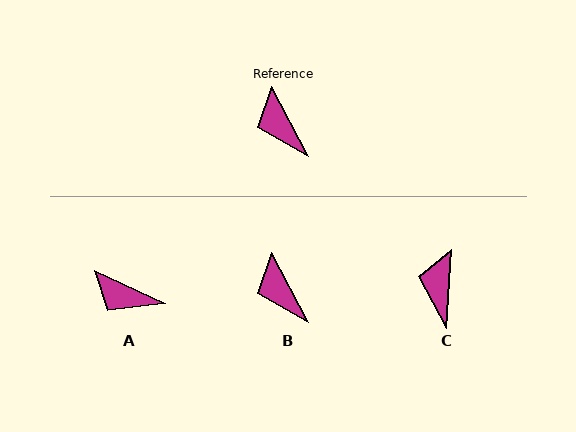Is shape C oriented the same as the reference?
No, it is off by about 31 degrees.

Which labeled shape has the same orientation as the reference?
B.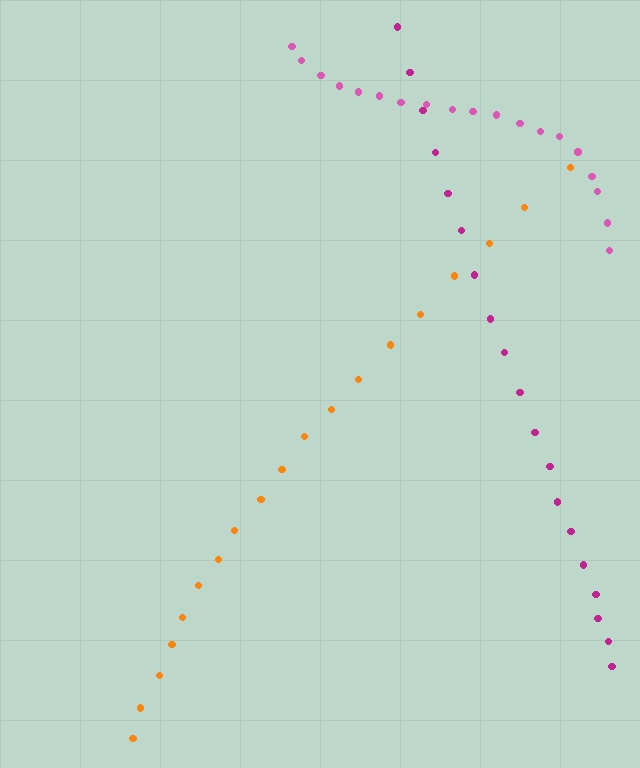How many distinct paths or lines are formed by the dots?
There are 3 distinct paths.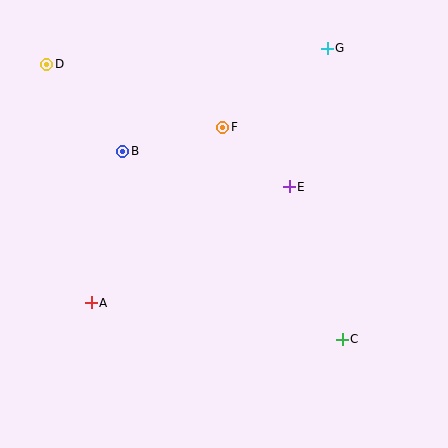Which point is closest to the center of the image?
Point E at (289, 187) is closest to the center.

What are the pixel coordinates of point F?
Point F is at (223, 127).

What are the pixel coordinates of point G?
Point G is at (327, 48).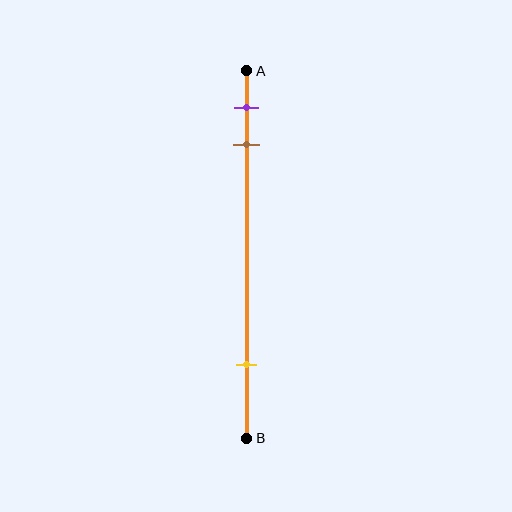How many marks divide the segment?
There are 3 marks dividing the segment.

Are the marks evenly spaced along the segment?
No, the marks are not evenly spaced.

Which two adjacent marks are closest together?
The purple and brown marks are the closest adjacent pair.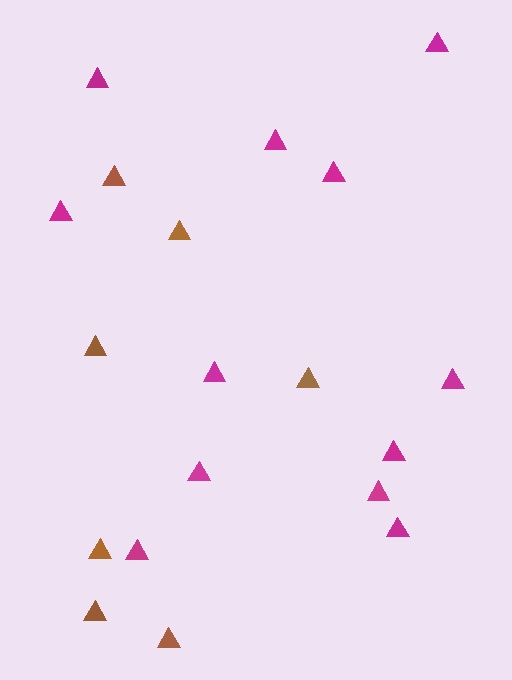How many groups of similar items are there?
There are 2 groups: one group of brown triangles (7) and one group of magenta triangles (12).